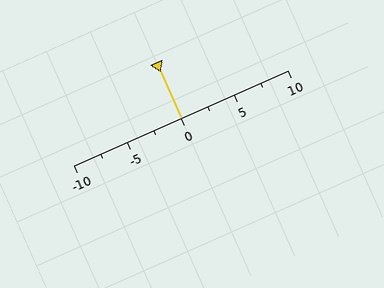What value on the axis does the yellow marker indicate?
The marker indicates approximately 0.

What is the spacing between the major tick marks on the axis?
The major ticks are spaced 5 apart.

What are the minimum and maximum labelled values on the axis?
The axis runs from -10 to 10.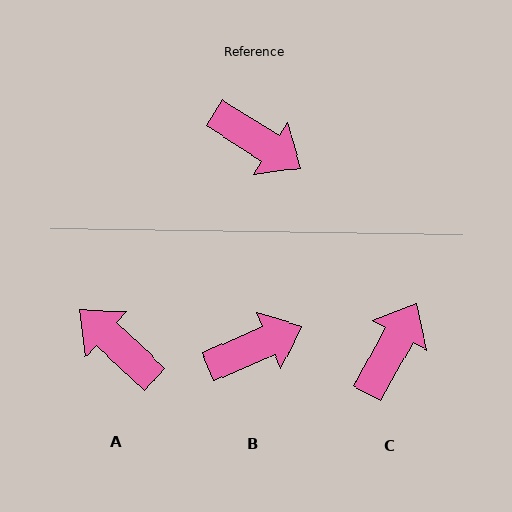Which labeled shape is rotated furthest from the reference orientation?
A, about 170 degrees away.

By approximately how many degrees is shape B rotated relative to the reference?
Approximately 56 degrees counter-clockwise.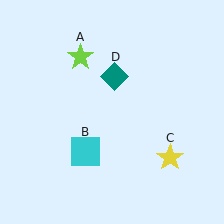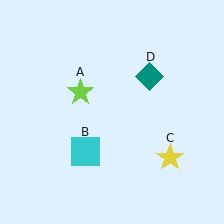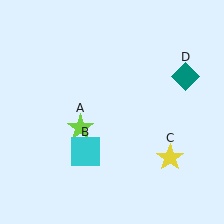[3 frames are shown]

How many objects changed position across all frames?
2 objects changed position: lime star (object A), teal diamond (object D).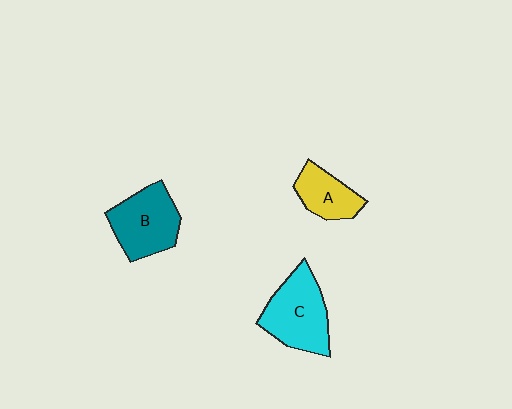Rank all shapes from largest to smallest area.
From largest to smallest: C (cyan), B (teal), A (yellow).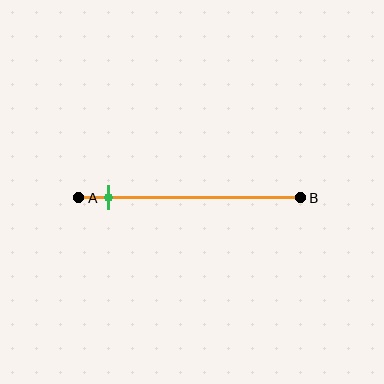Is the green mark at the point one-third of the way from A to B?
No, the mark is at about 15% from A, not at the 33% one-third point.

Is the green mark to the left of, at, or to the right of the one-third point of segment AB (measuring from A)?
The green mark is to the left of the one-third point of segment AB.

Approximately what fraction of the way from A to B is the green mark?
The green mark is approximately 15% of the way from A to B.